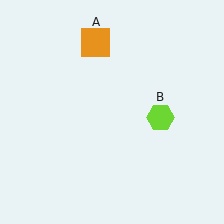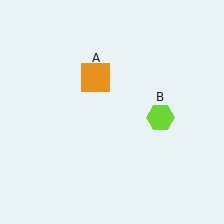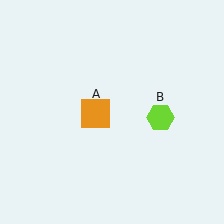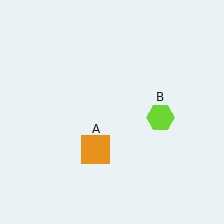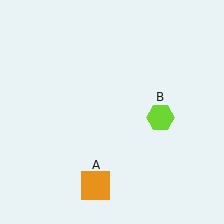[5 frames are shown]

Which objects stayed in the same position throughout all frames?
Lime hexagon (object B) remained stationary.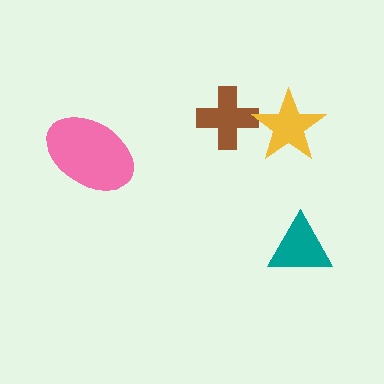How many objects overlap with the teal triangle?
0 objects overlap with the teal triangle.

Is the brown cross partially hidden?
Yes, it is partially covered by another shape.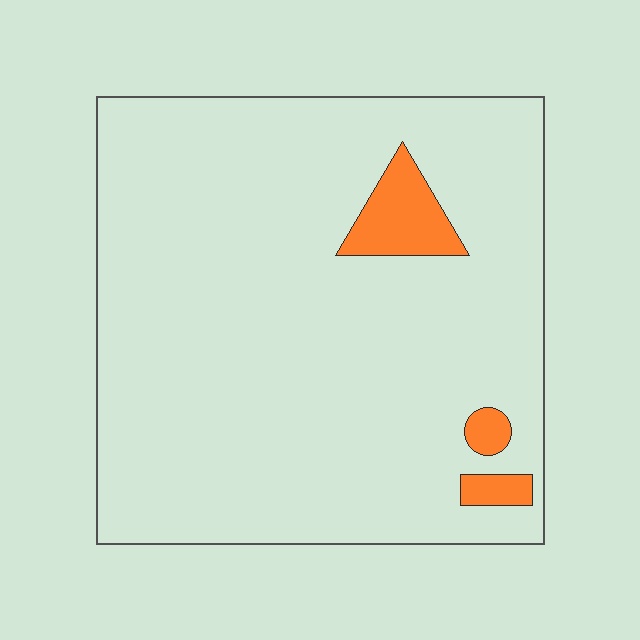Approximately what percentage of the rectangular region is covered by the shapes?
Approximately 5%.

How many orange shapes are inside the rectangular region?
3.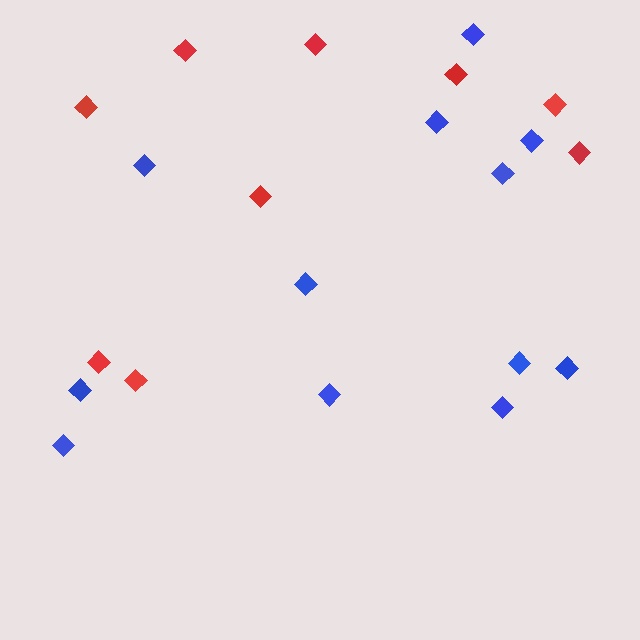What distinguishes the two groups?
There are 2 groups: one group of red diamonds (9) and one group of blue diamonds (12).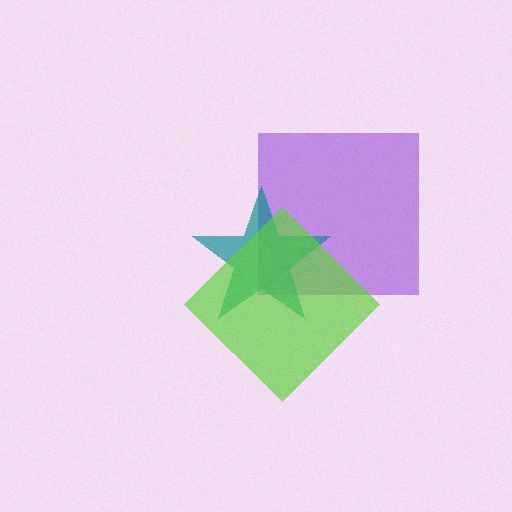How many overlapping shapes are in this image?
There are 3 overlapping shapes in the image.